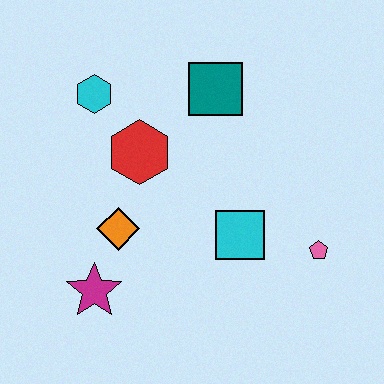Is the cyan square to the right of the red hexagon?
Yes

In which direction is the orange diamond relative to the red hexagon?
The orange diamond is below the red hexagon.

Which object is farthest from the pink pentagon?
The cyan hexagon is farthest from the pink pentagon.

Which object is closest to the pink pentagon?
The cyan square is closest to the pink pentagon.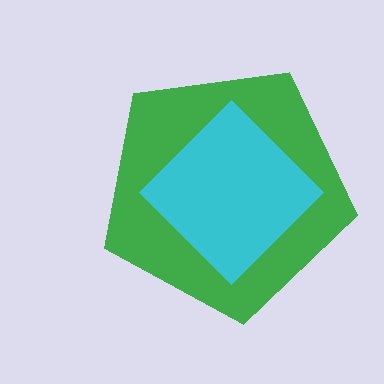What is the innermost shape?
The cyan diamond.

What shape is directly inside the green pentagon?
The cyan diamond.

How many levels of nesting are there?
2.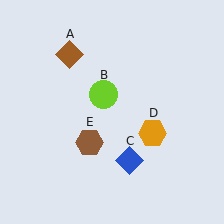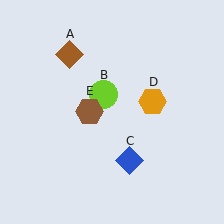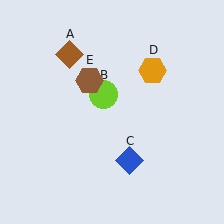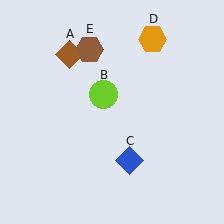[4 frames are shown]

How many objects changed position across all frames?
2 objects changed position: orange hexagon (object D), brown hexagon (object E).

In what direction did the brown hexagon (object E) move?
The brown hexagon (object E) moved up.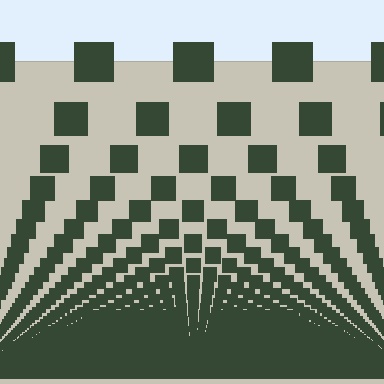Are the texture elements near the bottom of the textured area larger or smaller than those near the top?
Smaller. The gradient is inverted — elements near the bottom are smaller and denser.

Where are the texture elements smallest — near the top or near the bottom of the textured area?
Near the bottom.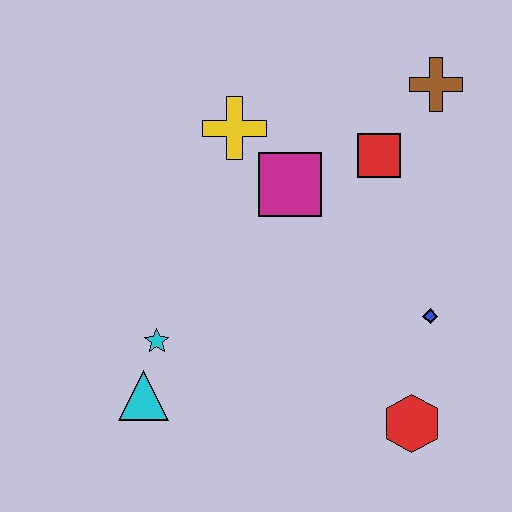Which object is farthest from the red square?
The cyan triangle is farthest from the red square.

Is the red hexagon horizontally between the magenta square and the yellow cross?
No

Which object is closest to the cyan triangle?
The cyan star is closest to the cyan triangle.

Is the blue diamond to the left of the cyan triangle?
No